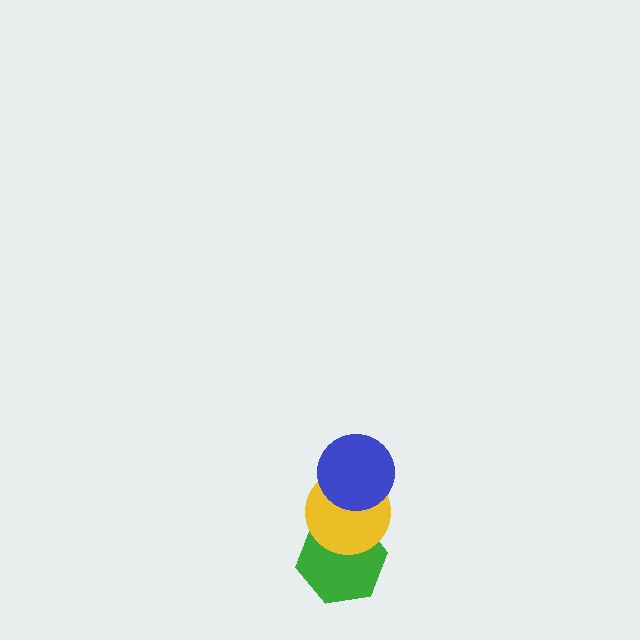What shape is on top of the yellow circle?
The blue circle is on top of the yellow circle.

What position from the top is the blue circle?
The blue circle is 1st from the top.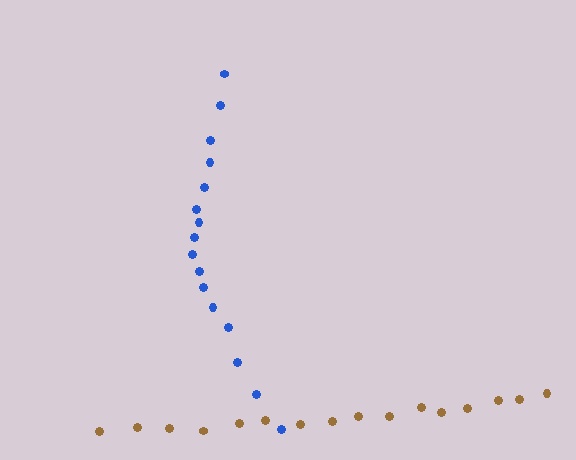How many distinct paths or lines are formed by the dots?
There are 2 distinct paths.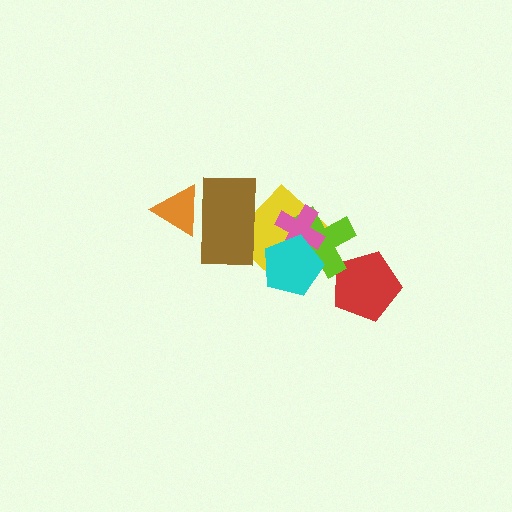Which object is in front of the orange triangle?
The brown rectangle is in front of the orange triangle.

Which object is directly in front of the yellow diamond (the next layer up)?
The lime cross is directly in front of the yellow diamond.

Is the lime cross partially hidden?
Yes, it is partially covered by another shape.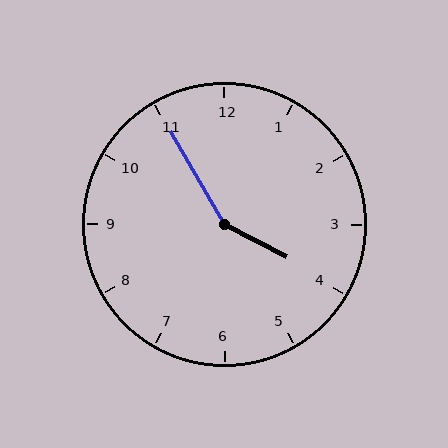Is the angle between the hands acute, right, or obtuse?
It is obtuse.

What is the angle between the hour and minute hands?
Approximately 148 degrees.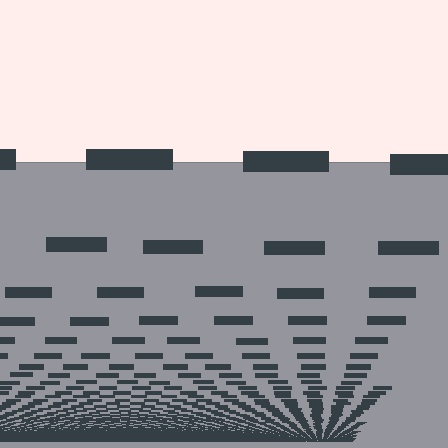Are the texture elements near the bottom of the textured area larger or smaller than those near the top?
Smaller. The gradient is inverted — elements near the bottom are smaller and denser.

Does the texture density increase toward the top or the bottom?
Density increases toward the bottom.